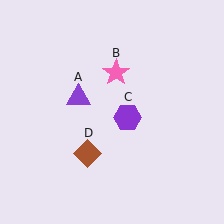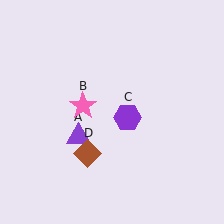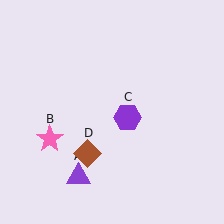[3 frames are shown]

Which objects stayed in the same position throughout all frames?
Purple hexagon (object C) and brown diamond (object D) remained stationary.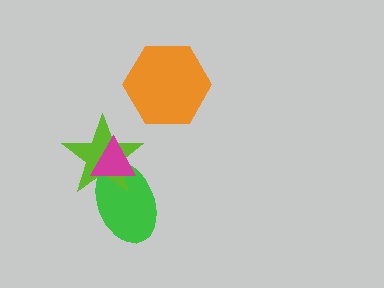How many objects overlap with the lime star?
2 objects overlap with the lime star.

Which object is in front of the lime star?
The magenta triangle is in front of the lime star.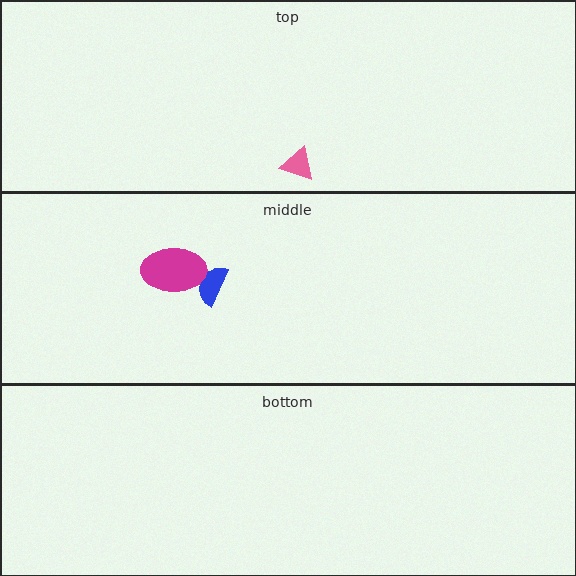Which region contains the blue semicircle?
The middle region.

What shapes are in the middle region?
The blue semicircle, the magenta ellipse.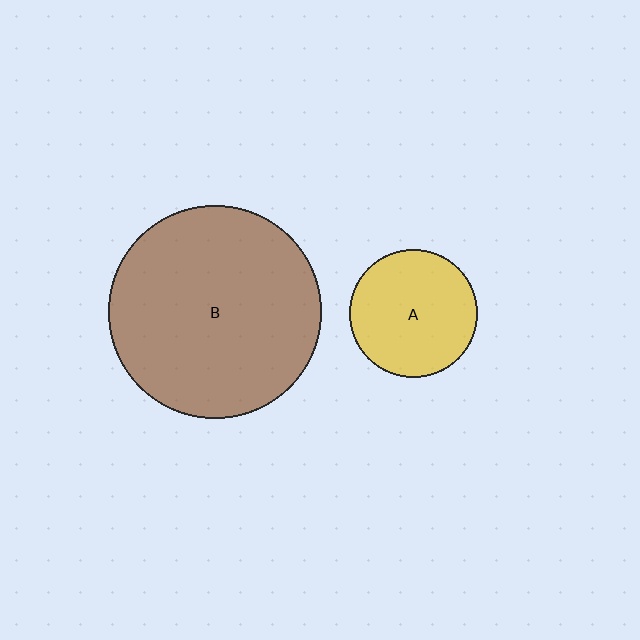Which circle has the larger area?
Circle B (brown).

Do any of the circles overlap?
No, none of the circles overlap.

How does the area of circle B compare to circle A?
Approximately 2.7 times.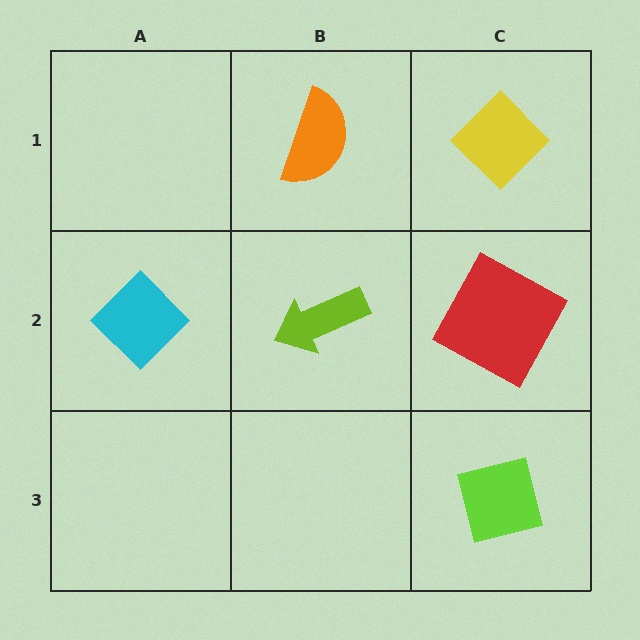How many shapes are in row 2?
3 shapes.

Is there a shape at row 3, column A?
No, that cell is empty.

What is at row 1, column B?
An orange semicircle.